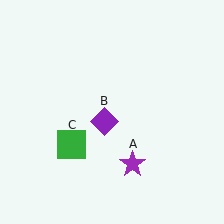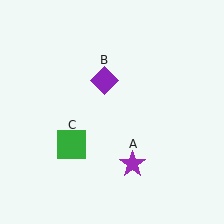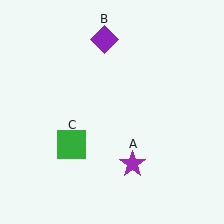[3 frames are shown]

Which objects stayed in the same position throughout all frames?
Purple star (object A) and green square (object C) remained stationary.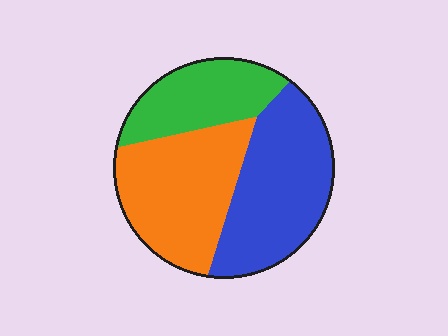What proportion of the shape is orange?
Orange takes up about three eighths (3/8) of the shape.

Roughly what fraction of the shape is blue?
Blue covers 39% of the shape.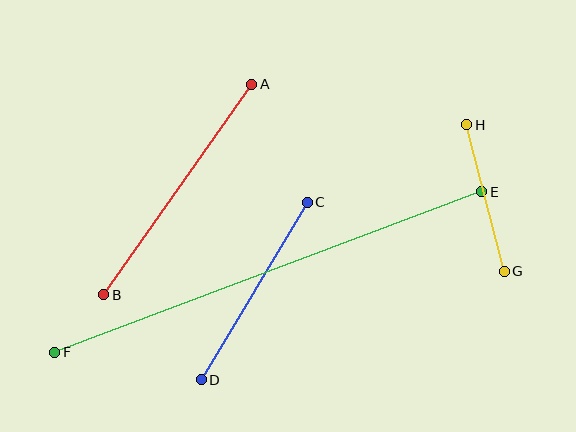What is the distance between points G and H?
The distance is approximately 151 pixels.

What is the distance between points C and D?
The distance is approximately 207 pixels.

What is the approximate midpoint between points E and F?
The midpoint is at approximately (268, 272) pixels.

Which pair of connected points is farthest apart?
Points E and F are farthest apart.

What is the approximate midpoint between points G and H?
The midpoint is at approximately (486, 198) pixels.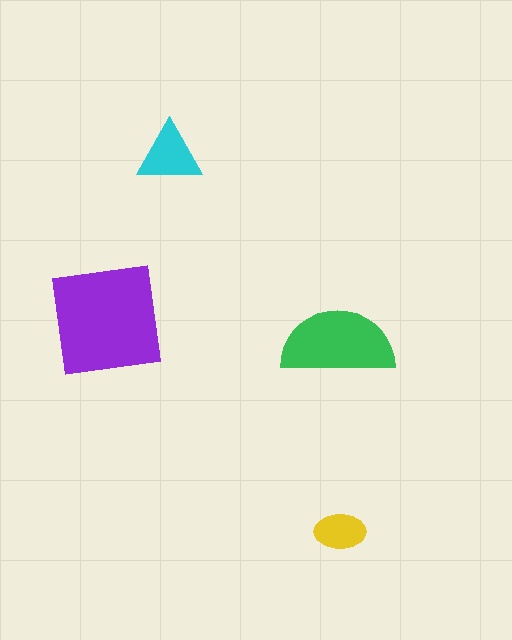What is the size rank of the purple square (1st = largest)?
1st.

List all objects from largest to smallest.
The purple square, the green semicircle, the cyan triangle, the yellow ellipse.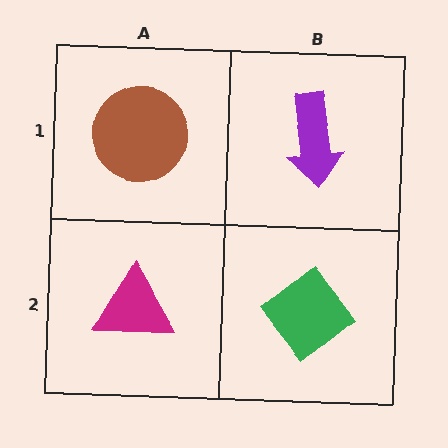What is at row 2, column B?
A green diamond.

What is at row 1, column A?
A brown circle.